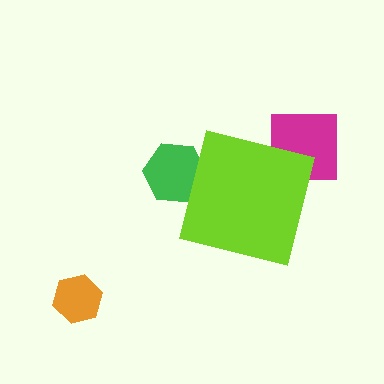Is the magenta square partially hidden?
Yes, the magenta square is partially hidden behind the lime square.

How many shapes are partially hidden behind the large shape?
2 shapes are partially hidden.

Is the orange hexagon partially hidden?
No, the orange hexagon is fully visible.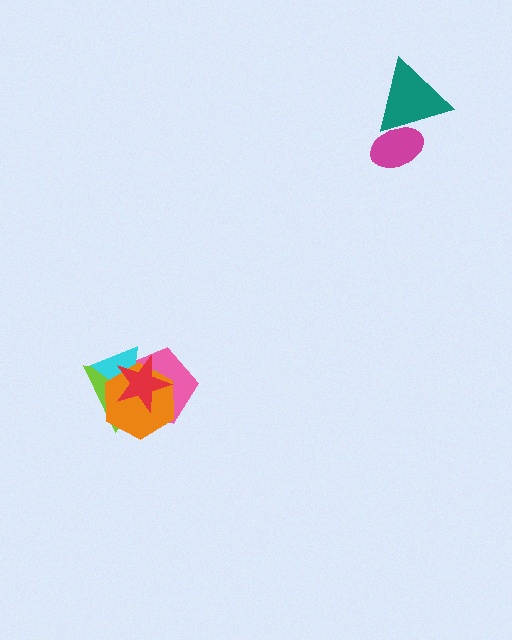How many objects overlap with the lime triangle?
4 objects overlap with the lime triangle.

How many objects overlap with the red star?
4 objects overlap with the red star.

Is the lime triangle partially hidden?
Yes, it is partially covered by another shape.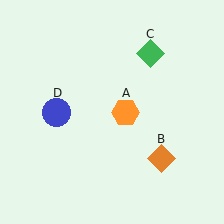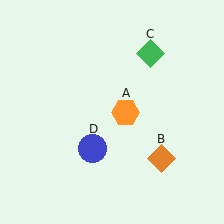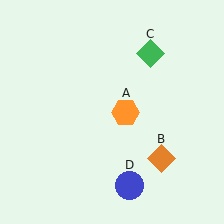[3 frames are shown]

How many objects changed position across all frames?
1 object changed position: blue circle (object D).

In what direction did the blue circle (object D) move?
The blue circle (object D) moved down and to the right.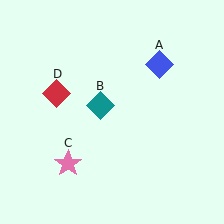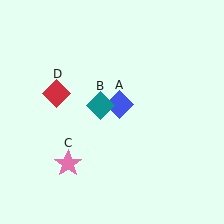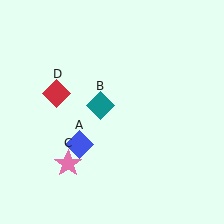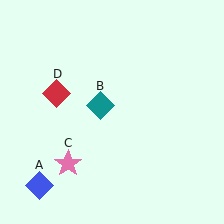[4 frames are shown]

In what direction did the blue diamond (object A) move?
The blue diamond (object A) moved down and to the left.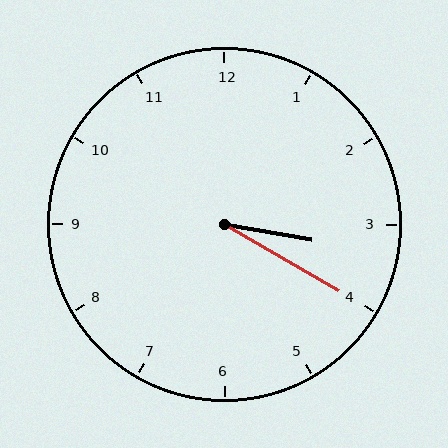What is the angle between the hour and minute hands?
Approximately 20 degrees.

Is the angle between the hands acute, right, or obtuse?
It is acute.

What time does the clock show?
3:20.